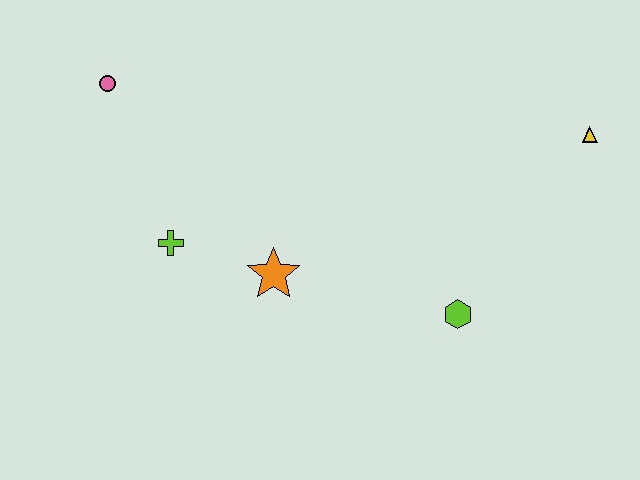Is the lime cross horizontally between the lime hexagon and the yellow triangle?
No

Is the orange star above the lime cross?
No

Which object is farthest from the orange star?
The yellow triangle is farthest from the orange star.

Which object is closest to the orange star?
The lime cross is closest to the orange star.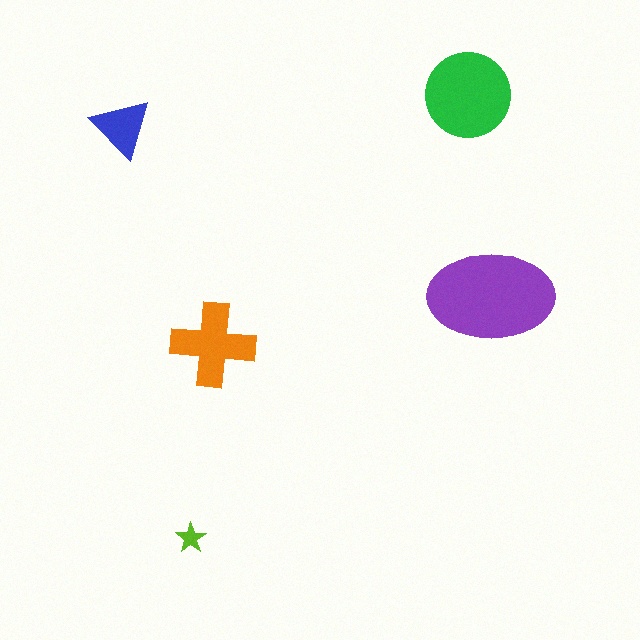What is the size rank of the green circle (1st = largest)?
2nd.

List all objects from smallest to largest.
The lime star, the blue triangle, the orange cross, the green circle, the purple ellipse.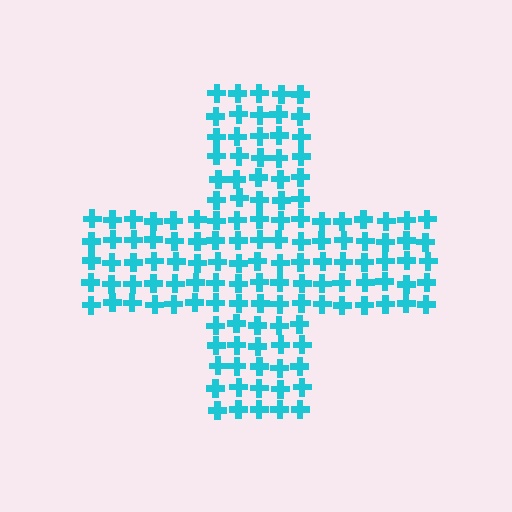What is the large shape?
The large shape is a cross.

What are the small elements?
The small elements are crosses.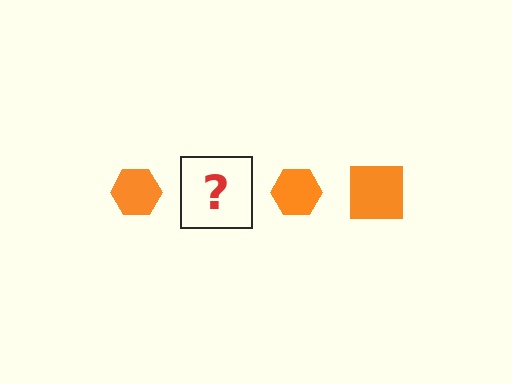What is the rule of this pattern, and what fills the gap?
The rule is that the pattern cycles through hexagon, square shapes in orange. The gap should be filled with an orange square.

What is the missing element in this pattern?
The missing element is an orange square.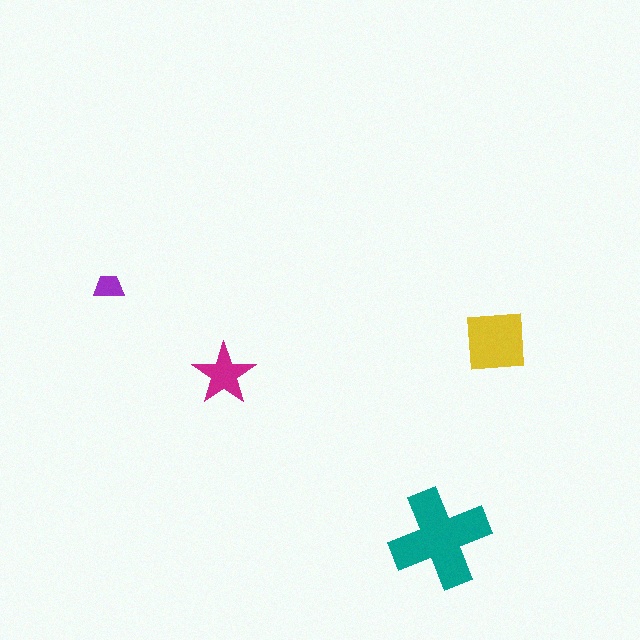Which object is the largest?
The teal cross.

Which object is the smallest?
The purple trapezoid.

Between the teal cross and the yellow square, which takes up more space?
The teal cross.